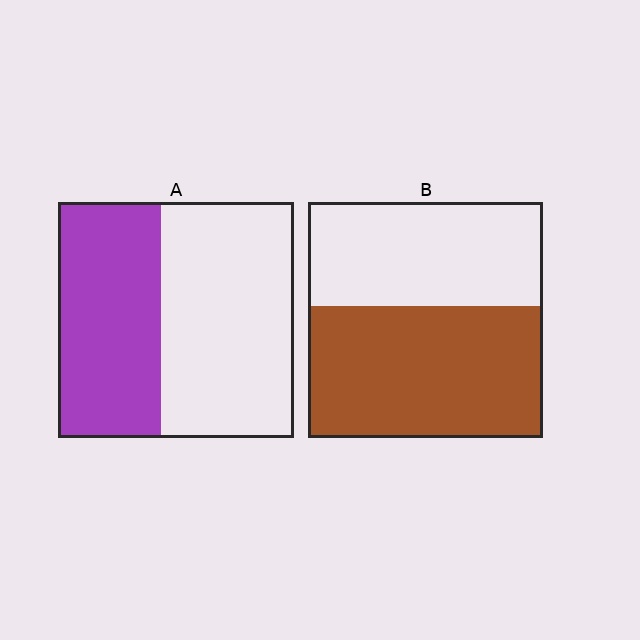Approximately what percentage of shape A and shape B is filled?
A is approximately 45% and B is approximately 55%.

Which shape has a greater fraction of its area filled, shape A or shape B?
Shape B.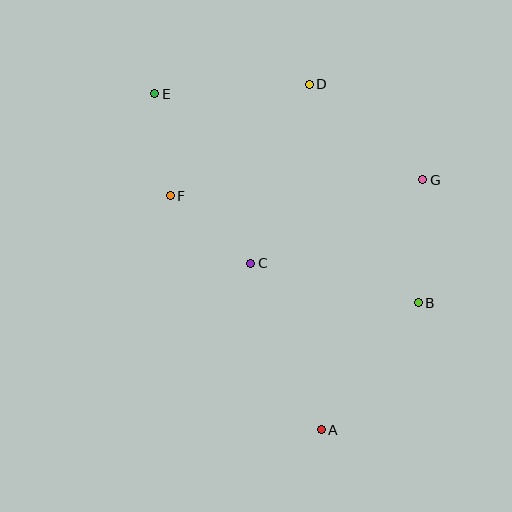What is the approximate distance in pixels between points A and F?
The distance between A and F is approximately 278 pixels.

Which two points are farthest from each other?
Points A and E are farthest from each other.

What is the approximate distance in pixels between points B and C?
The distance between B and C is approximately 172 pixels.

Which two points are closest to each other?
Points E and F are closest to each other.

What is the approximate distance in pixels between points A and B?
The distance between A and B is approximately 160 pixels.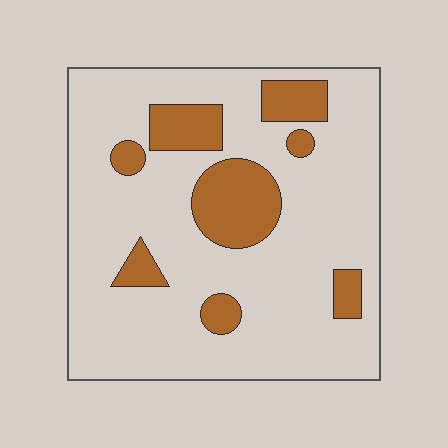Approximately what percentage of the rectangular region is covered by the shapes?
Approximately 20%.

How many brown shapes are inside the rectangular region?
8.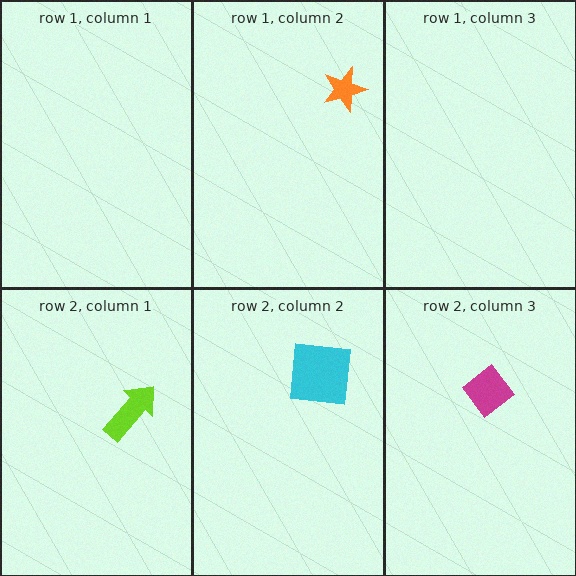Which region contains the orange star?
The row 1, column 2 region.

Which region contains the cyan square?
The row 2, column 2 region.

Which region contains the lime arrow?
The row 2, column 1 region.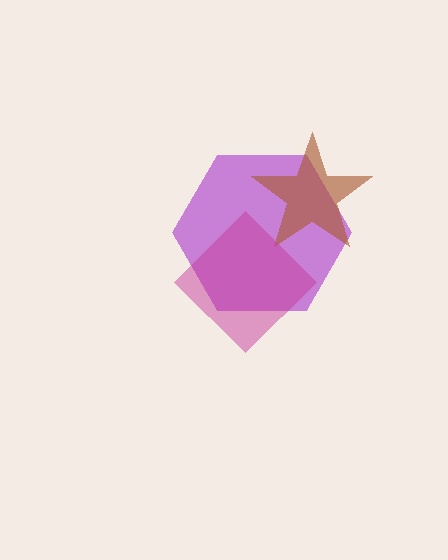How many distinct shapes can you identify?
There are 3 distinct shapes: a purple hexagon, a brown star, a magenta diamond.